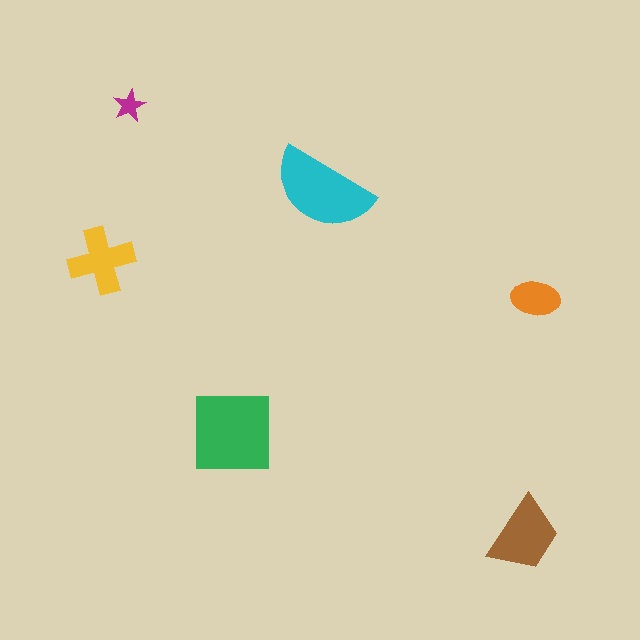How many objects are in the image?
There are 6 objects in the image.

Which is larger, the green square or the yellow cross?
The green square.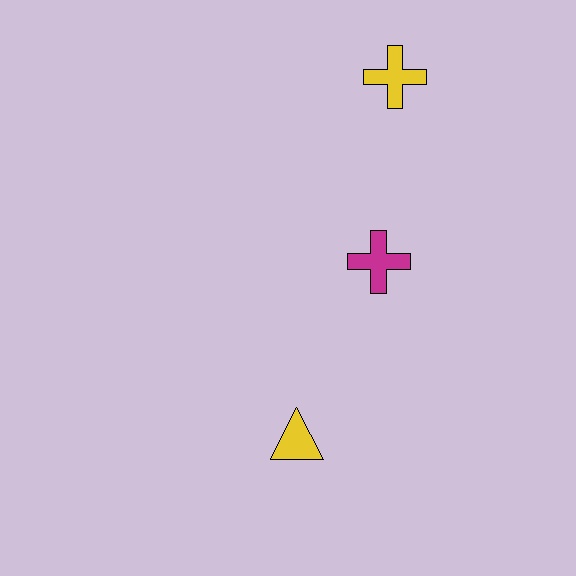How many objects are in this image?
There are 3 objects.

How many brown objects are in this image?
There are no brown objects.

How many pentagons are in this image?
There are no pentagons.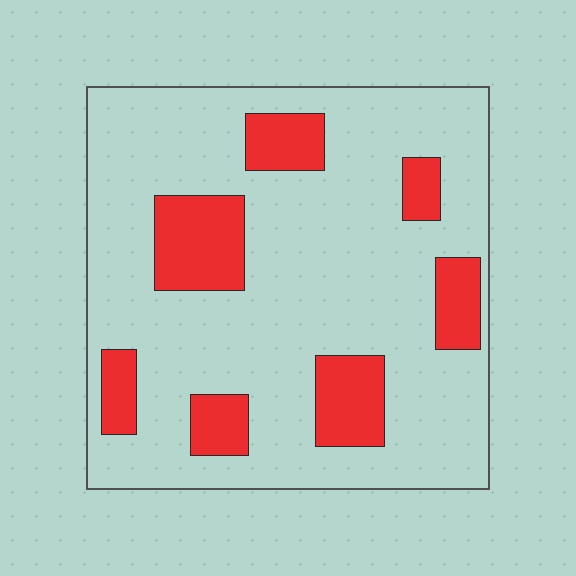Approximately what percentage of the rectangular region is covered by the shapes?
Approximately 20%.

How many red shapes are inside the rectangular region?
7.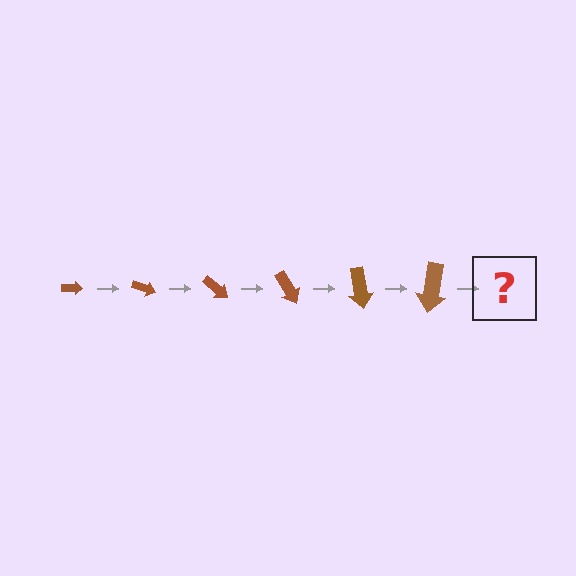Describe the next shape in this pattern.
It should be an arrow, larger than the previous one and rotated 120 degrees from the start.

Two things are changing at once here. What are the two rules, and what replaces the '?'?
The two rules are that the arrow grows larger each step and it rotates 20 degrees each step. The '?' should be an arrow, larger than the previous one and rotated 120 degrees from the start.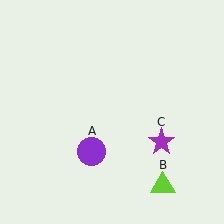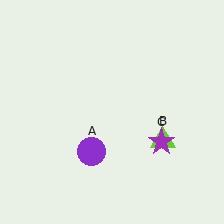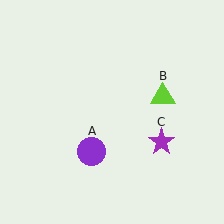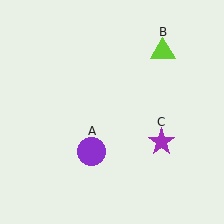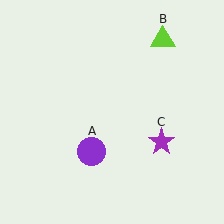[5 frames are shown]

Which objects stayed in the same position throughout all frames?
Purple circle (object A) and purple star (object C) remained stationary.